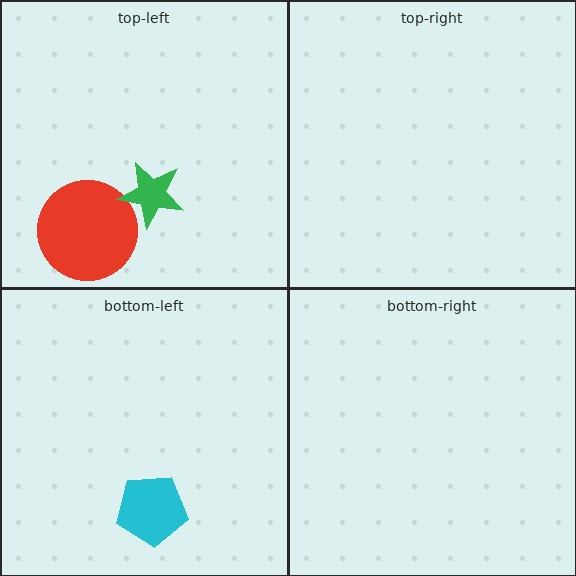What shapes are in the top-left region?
The red circle, the green star.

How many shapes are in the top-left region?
2.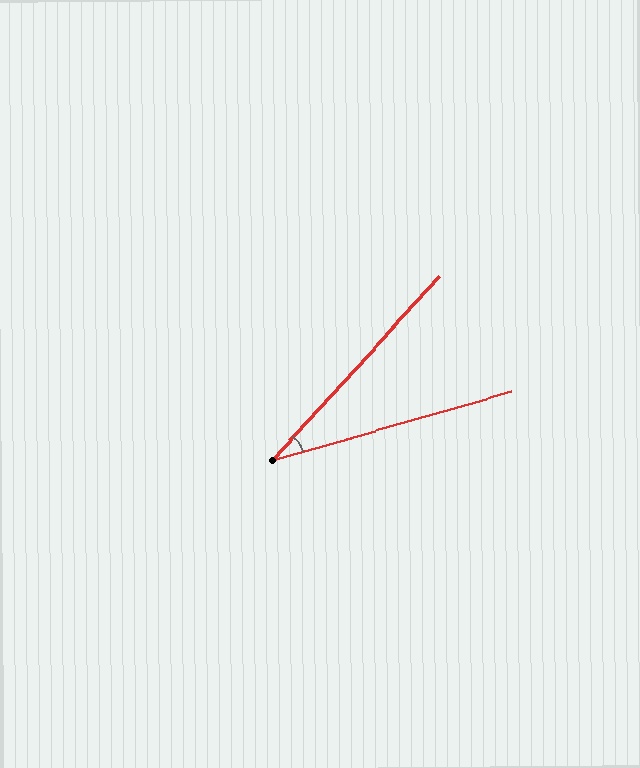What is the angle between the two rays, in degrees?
Approximately 32 degrees.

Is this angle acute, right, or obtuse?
It is acute.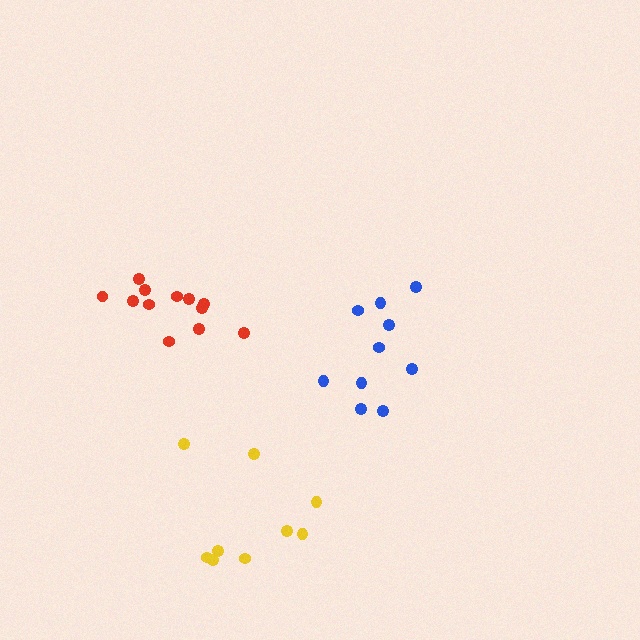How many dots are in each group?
Group 1: 12 dots, Group 2: 10 dots, Group 3: 9 dots (31 total).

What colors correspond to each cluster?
The clusters are colored: red, blue, yellow.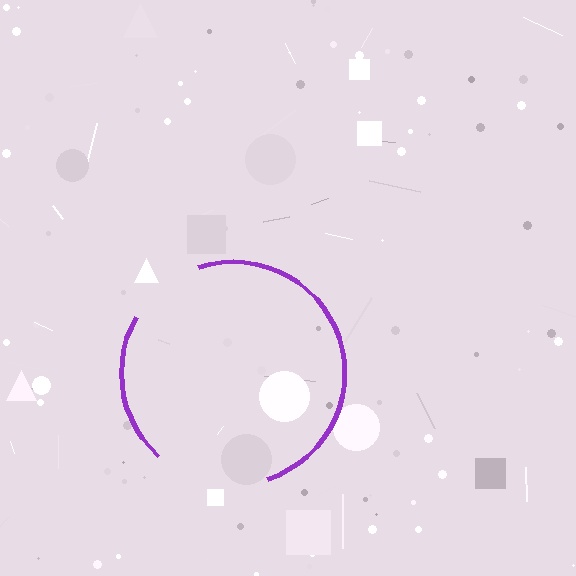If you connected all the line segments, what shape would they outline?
They would outline a circle.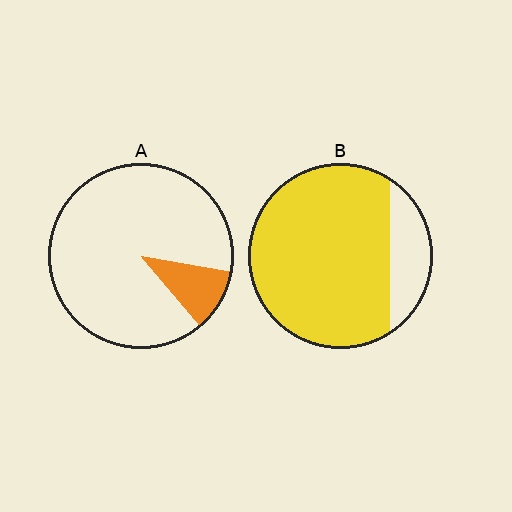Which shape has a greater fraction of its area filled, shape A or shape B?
Shape B.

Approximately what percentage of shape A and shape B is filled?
A is approximately 10% and B is approximately 80%.